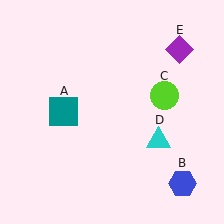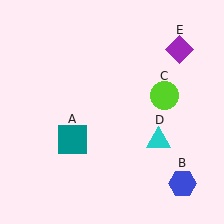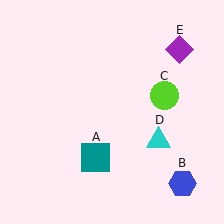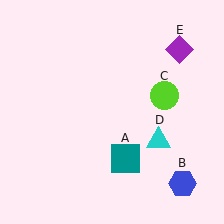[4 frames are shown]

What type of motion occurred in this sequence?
The teal square (object A) rotated counterclockwise around the center of the scene.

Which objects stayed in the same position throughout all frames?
Blue hexagon (object B) and lime circle (object C) and cyan triangle (object D) and purple diamond (object E) remained stationary.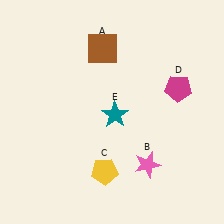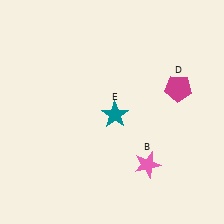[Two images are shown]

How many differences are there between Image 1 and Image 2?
There are 2 differences between the two images.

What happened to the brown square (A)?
The brown square (A) was removed in Image 2. It was in the top-left area of Image 1.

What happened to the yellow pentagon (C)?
The yellow pentagon (C) was removed in Image 2. It was in the bottom-left area of Image 1.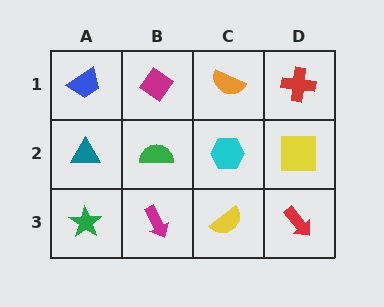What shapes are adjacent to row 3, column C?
A cyan hexagon (row 2, column C), a magenta arrow (row 3, column B), a red arrow (row 3, column D).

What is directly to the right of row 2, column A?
A green semicircle.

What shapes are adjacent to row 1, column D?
A yellow square (row 2, column D), an orange semicircle (row 1, column C).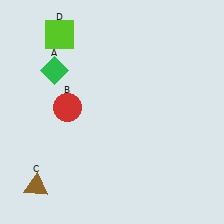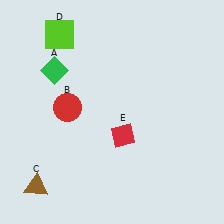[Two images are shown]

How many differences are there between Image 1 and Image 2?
There is 1 difference between the two images.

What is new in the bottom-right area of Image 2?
A red diamond (E) was added in the bottom-right area of Image 2.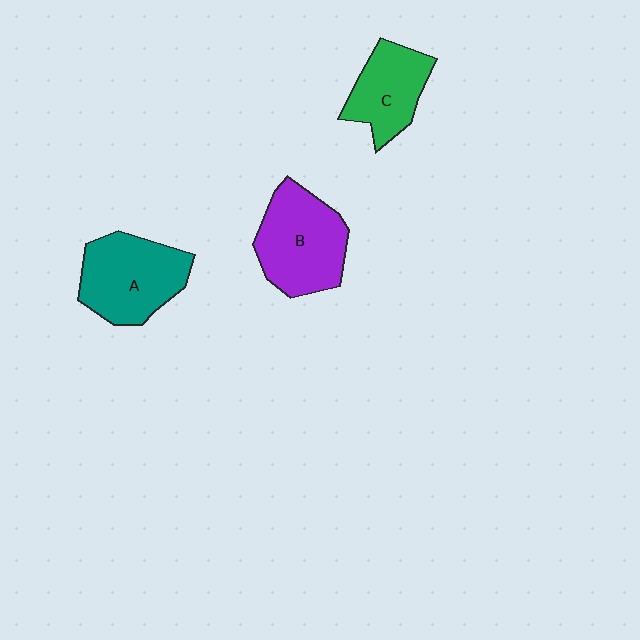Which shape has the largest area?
Shape B (purple).